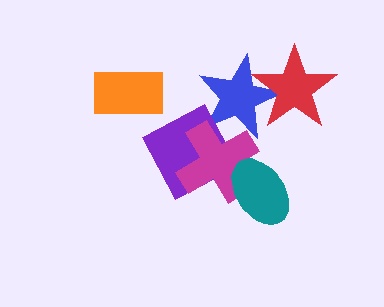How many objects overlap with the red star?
1 object overlaps with the red star.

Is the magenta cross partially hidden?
Yes, it is partially covered by another shape.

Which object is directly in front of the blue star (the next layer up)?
The red star is directly in front of the blue star.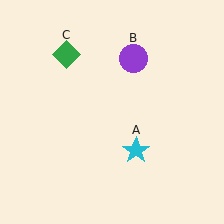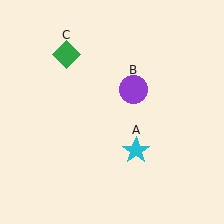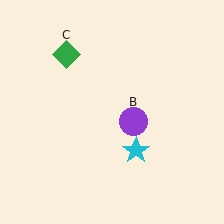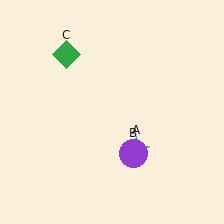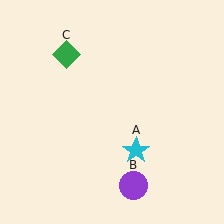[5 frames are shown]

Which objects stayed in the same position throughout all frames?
Cyan star (object A) and green diamond (object C) remained stationary.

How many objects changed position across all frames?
1 object changed position: purple circle (object B).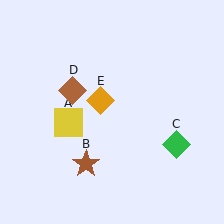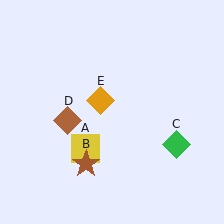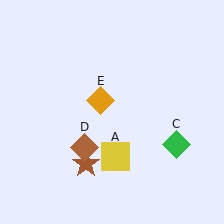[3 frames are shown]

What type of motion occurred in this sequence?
The yellow square (object A), brown diamond (object D) rotated counterclockwise around the center of the scene.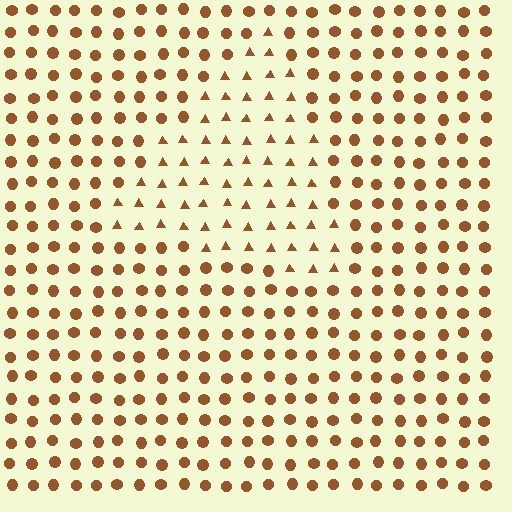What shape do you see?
I see a triangle.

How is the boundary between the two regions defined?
The boundary is defined by a change in element shape: triangles inside vs. circles outside. All elements share the same color and spacing.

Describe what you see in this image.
The image is filled with small brown elements arranged in a uniform grid. A triangle-shaped region contains triangles, while the surrounding area contains circles. The boundary is defined purely by the change in element shape.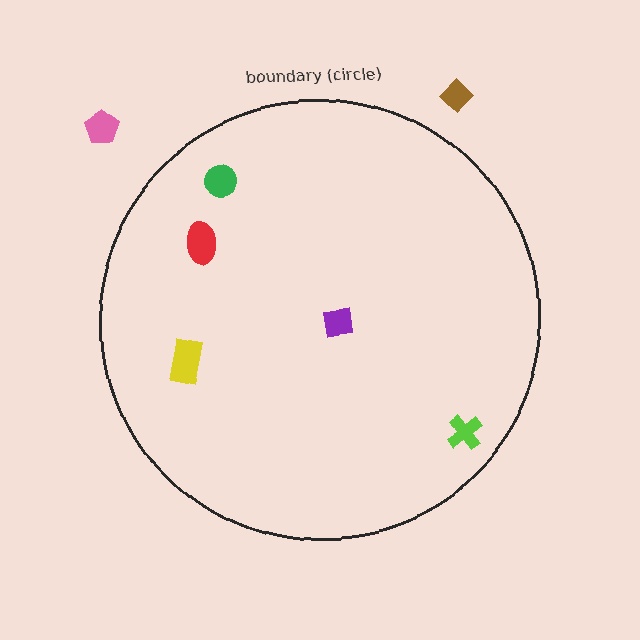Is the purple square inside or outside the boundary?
Inside.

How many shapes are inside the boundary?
5 inside, 2 outside.